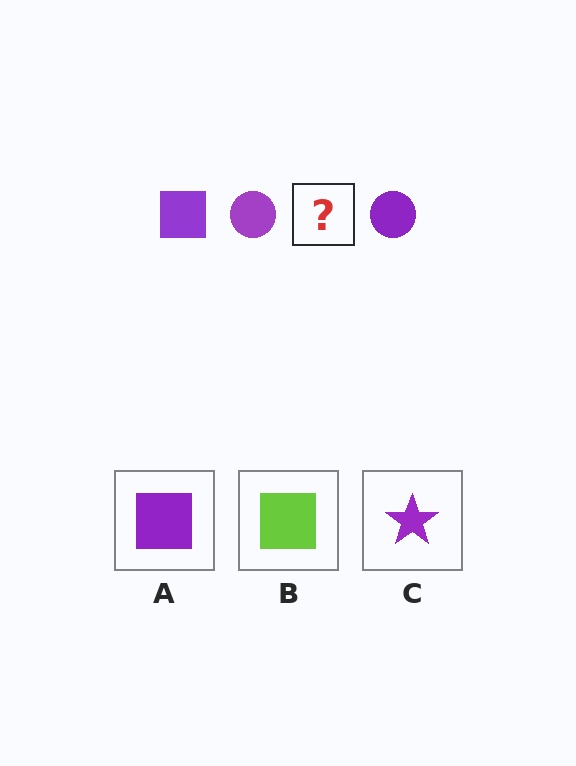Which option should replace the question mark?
Option A.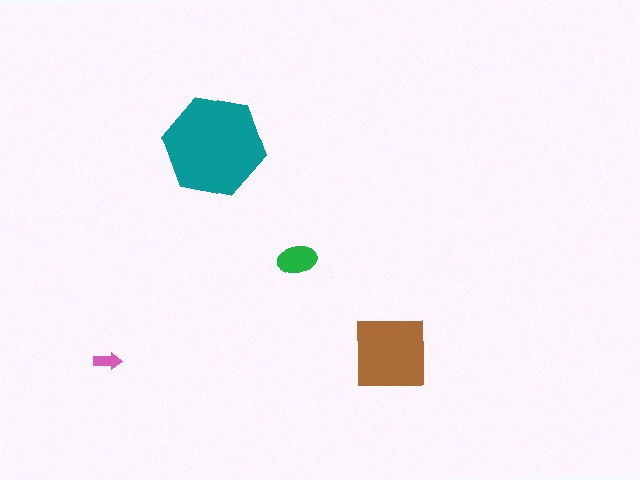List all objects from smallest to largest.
The pink arrow, the green ellipse, the brown square, the teal hexagon.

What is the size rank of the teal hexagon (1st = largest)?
1st.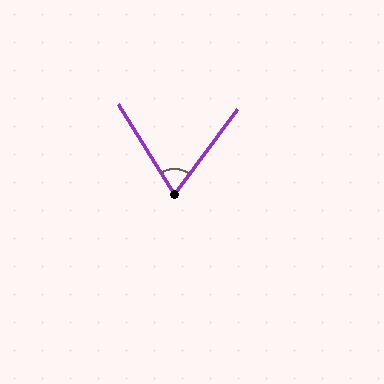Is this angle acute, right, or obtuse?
It is acute.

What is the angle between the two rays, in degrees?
Approximately 68 degrees.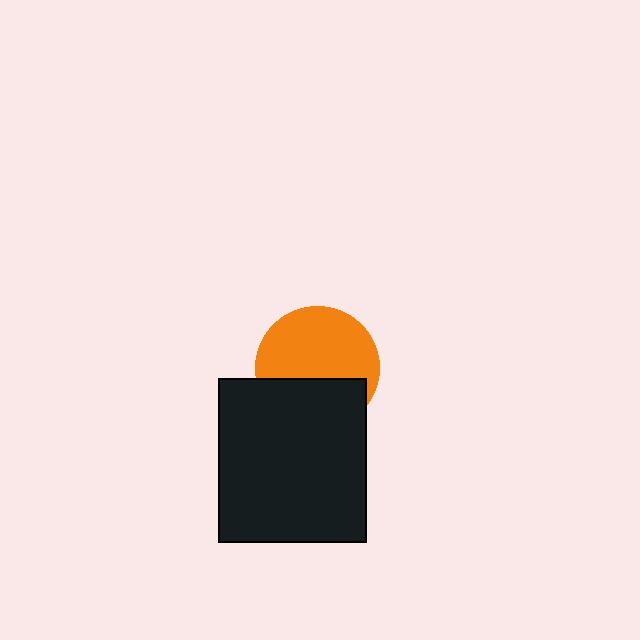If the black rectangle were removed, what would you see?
You would see the complete orange circle.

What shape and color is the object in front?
The object in front is a black rectangle.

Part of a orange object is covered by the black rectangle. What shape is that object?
It is a circle.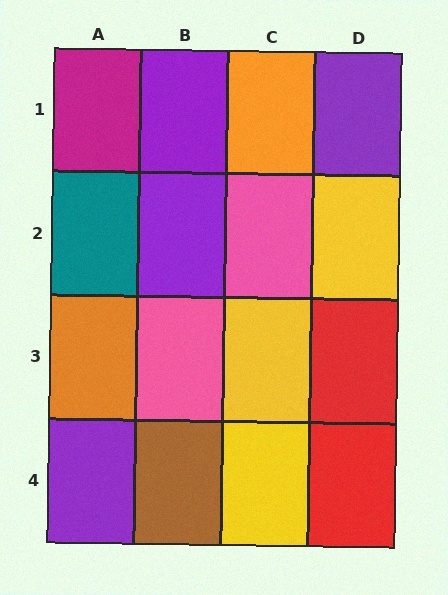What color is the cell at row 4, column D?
Red.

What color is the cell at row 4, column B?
Brown.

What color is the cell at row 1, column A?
Magenta.